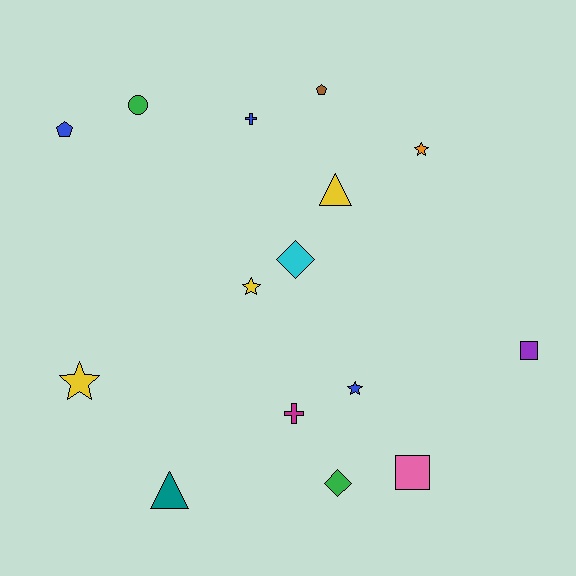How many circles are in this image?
There is 1 circle.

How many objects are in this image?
There are 15 objects.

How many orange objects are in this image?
There is 1 orange object.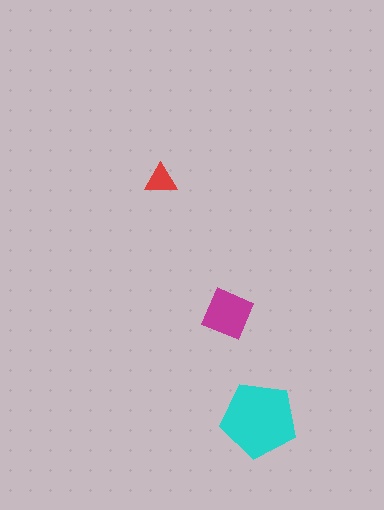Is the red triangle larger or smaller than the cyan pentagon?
Smaller.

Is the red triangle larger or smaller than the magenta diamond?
Smaller.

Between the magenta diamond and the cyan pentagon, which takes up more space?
The cyan pentagon.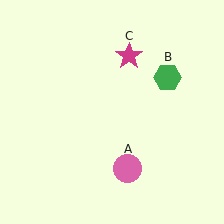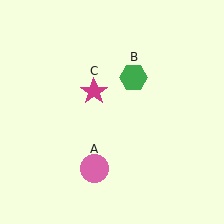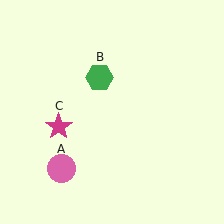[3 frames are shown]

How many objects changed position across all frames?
3 objects changed position: pink circle (object A), green hexagon (object B), magenta star (object C).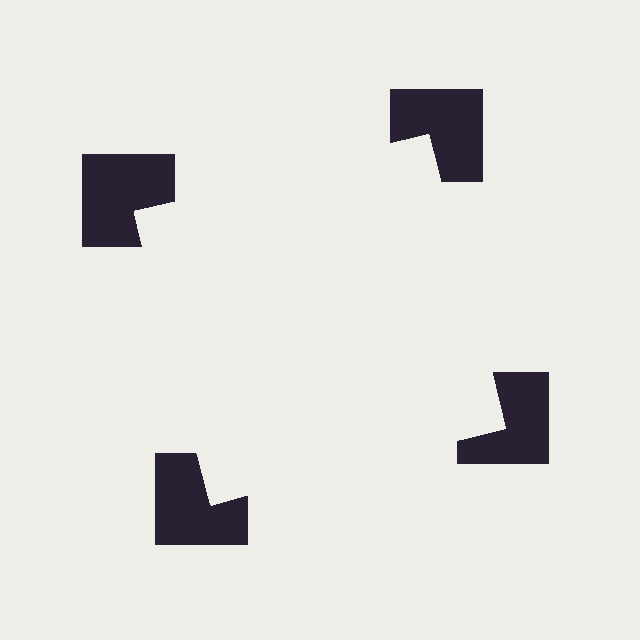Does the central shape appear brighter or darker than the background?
It typically appears slightly brighter than the background, even though no actual brightness change is drawn.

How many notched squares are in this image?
There are 4 — one at each vertex of the illusory square.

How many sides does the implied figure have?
4 sides.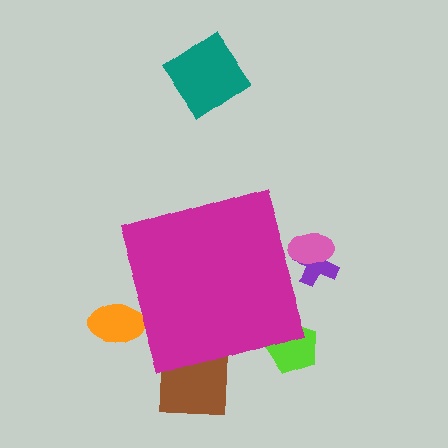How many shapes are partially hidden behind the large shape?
5 shapes are partially hidden.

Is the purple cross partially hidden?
Yes, the purple cross is partially hidden behind the magenta diamond.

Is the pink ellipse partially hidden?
Yes, the pink ellipse is partially hidden behind the magenta diamond.